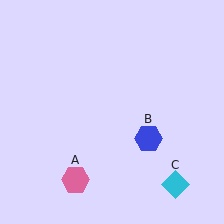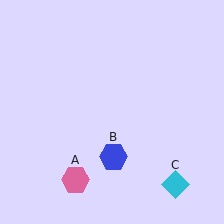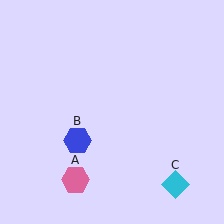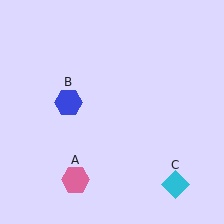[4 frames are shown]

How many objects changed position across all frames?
1 object changed position: blue hexagon (object B).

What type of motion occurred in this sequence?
The blue hexagon (object B) rotated clockwise around the center of the scene.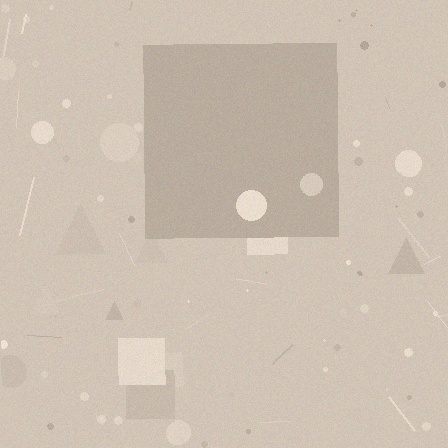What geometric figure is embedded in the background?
A square is embedded in the background.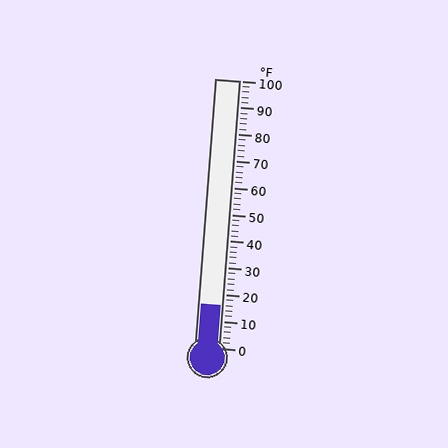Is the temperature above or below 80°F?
The temperature is below 80°F.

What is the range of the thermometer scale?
The thermometer scale ranges from 0°F to 100°F.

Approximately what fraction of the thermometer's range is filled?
The thermometer is filled to approximately 15% of its range.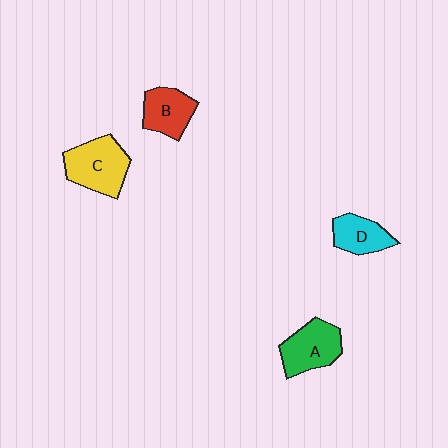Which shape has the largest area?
Shape C (yellow).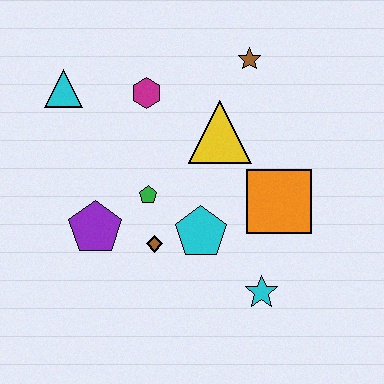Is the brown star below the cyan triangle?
No